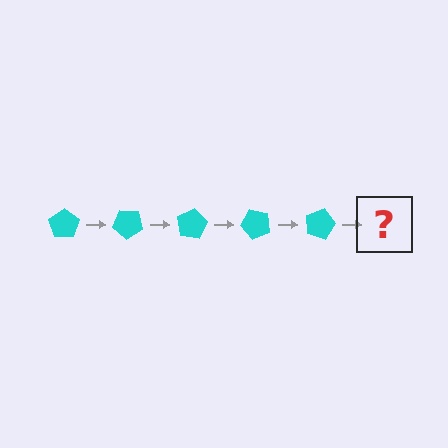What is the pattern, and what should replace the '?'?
The pattern is that the pentagon rotates 40 degrees each step. The '?' should be a cyan pentagon rotated 200 degrees.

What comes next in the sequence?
The next element should be a cyan pentagon rotated 200 degrees.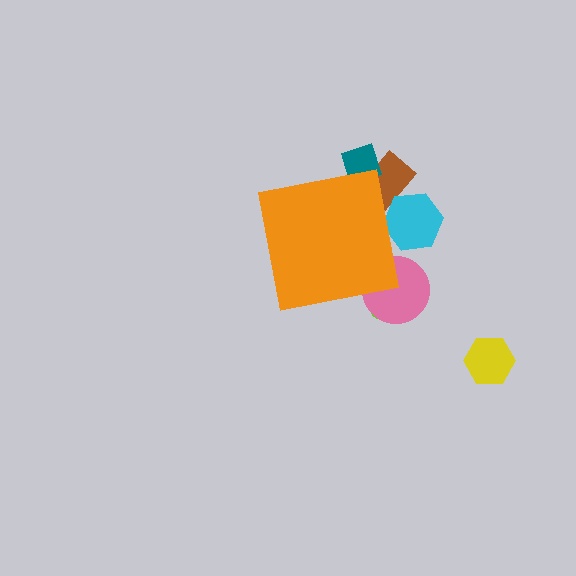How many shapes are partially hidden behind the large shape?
5 shapes are partially hidden.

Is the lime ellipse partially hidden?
Yes, the lime ellipse is partially hidden behind the orange square.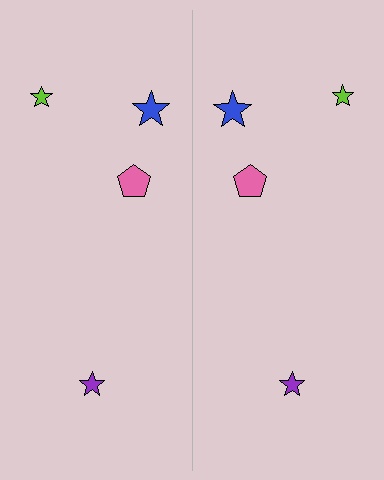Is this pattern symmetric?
Yes, this pattern has bilateral (reflection) symmetry.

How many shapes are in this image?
There are 8 shapes in this image.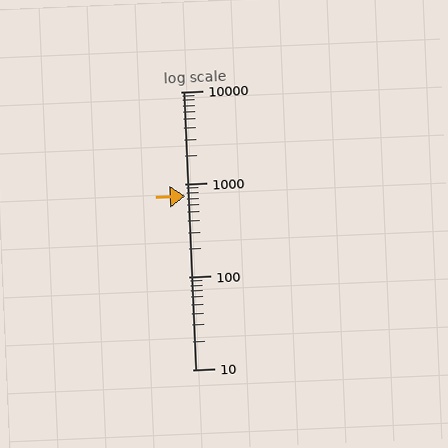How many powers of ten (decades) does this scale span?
The scale spans 3 decades, from 10 to 10000.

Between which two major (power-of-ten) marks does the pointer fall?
The pointer is between 100 and 1000.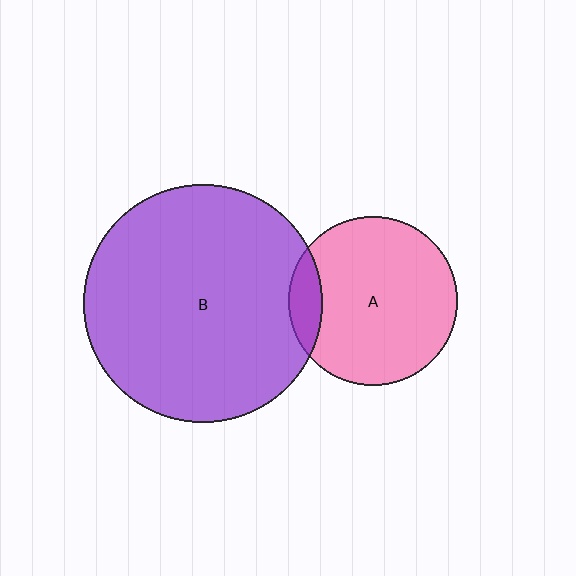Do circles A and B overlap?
Yes.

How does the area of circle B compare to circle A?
Approximately 2.0 times.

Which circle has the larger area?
Circle B (purple).